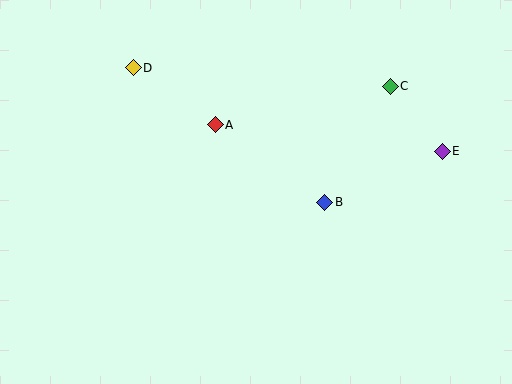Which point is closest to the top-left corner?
Point D is closest to the top-left corner.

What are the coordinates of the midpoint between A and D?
The midpoint between A and D is at (174, 96).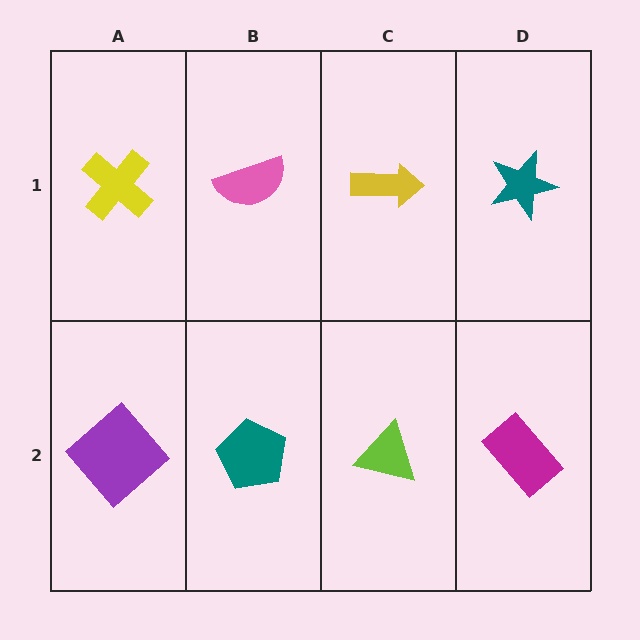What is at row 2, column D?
A magenta rectangle.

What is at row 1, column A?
A yellow cross.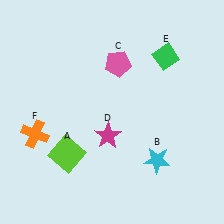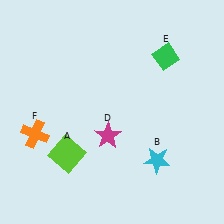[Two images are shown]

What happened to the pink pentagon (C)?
The pink pentagon (C) was removed in Image 2. It was in the top-right area of Image 1.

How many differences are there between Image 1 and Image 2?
There is 1 difference between the two images.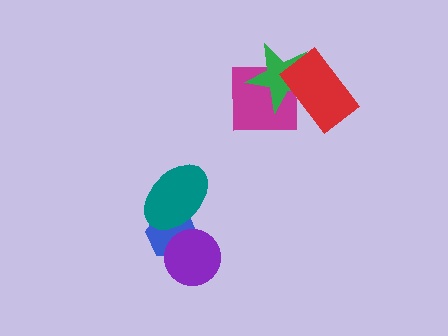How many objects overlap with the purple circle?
1 object overlaps with the purple circle.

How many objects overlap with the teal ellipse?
1 object overlaps with the teal ellipse.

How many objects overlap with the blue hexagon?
2 objects overlap with the blue hexagon.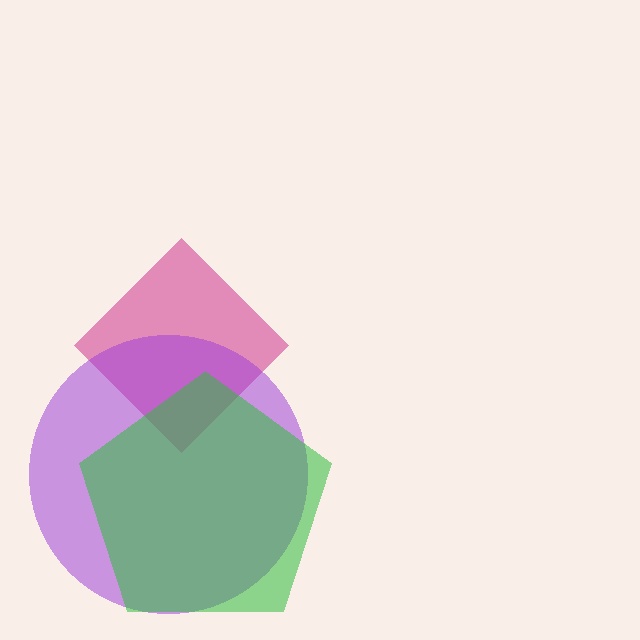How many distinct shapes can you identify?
There are 3 distinct shapes: a pink diamond, a purple circle, a green pentagon.